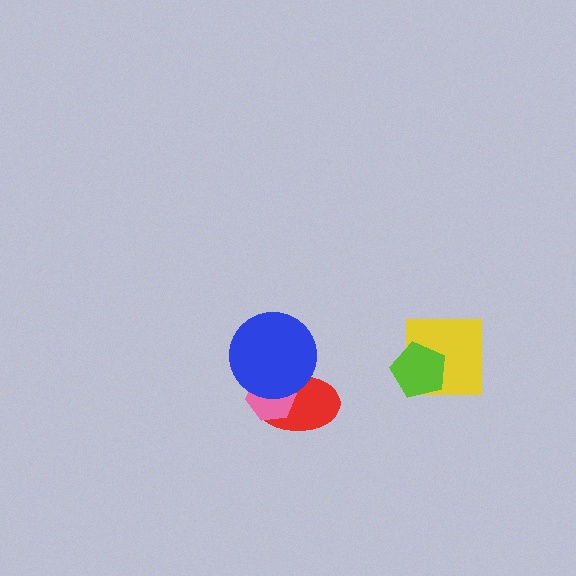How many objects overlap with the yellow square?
1 object overlaps with the yellow square.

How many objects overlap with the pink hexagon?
2 objects overlap with the pink hexagon.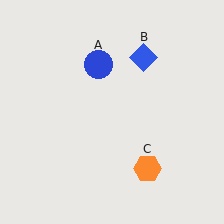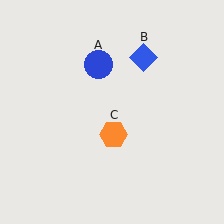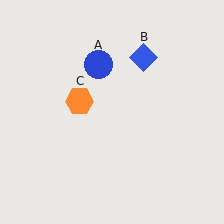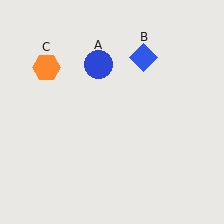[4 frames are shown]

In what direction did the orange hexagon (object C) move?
The orange hexagon (object C) moved up and to the left.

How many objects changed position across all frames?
1 object changed position: orange hexagon (object C).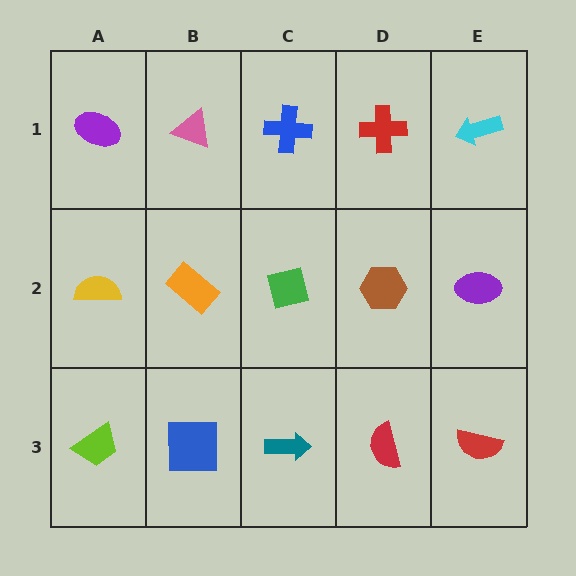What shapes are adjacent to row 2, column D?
A red cross (row 1, column D), a red semicircle (row 3, column D), a green square (row 2, column C), a purple ellipse (row 2, column E).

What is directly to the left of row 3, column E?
A red semicircle.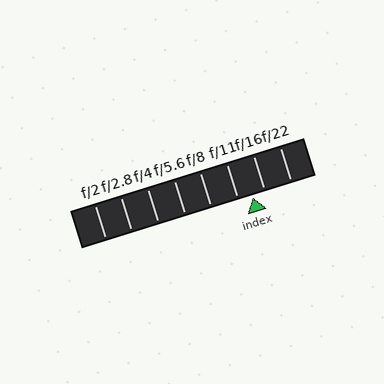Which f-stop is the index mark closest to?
The index mark is closest to f/16.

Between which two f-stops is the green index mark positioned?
The index mark is between f/11 and f/16.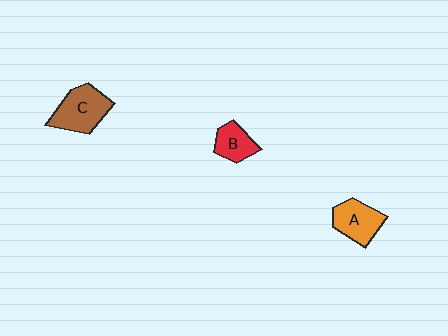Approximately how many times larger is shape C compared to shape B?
Approximately 1.7 times.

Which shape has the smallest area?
Shape B (red).